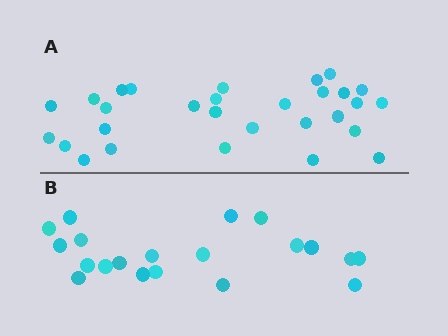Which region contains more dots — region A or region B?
Region A (the top region) has more dots.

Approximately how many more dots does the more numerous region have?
Region A has roughly 8 or so more dots than region B.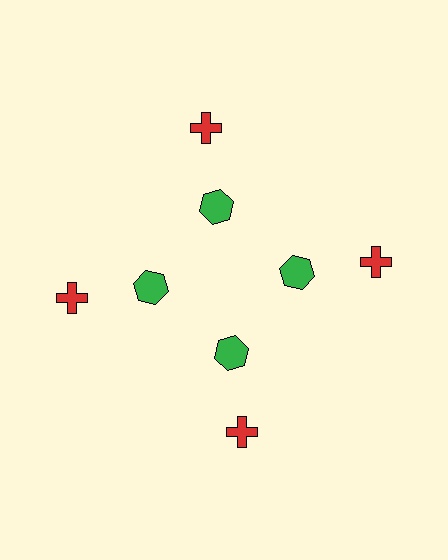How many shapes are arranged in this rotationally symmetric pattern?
There are 8 shapes, arranged in 4 groups of 2.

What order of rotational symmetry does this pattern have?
This pattern has 4-fold rotational symmetry.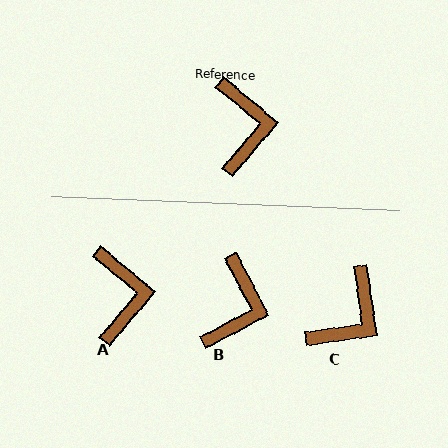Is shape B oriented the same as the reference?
No, it is off by about 22 degrees.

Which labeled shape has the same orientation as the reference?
A.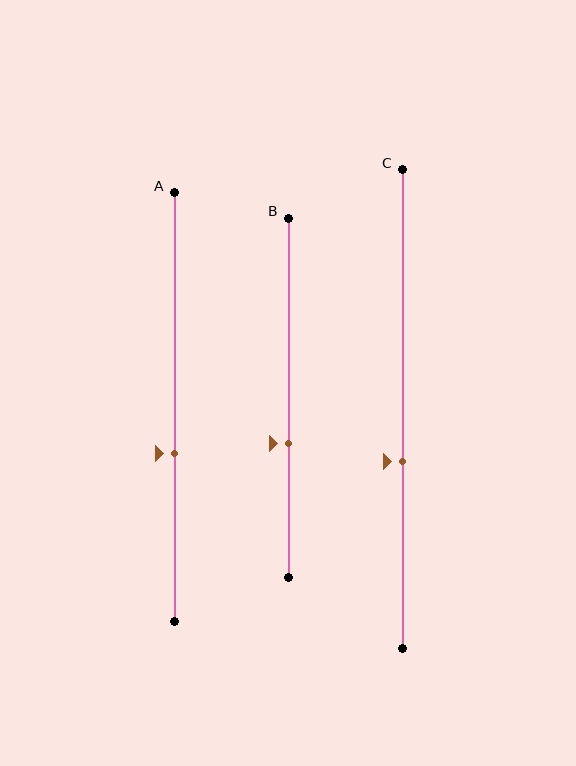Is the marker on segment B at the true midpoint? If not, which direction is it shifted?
No, the marker on segment B is shifted downward by about 13% of the segment length.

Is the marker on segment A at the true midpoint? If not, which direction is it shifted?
No, the marker on segment A is shifted downward by about 11% of the segment length.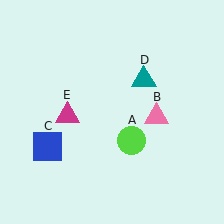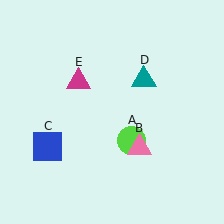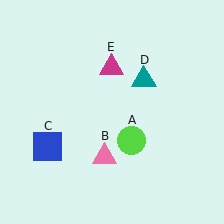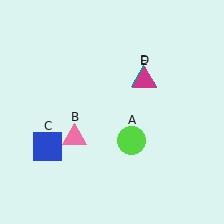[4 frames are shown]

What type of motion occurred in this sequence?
The pink triangle (object B), magenta triangle (object E) rotated clockwise around the center of the scene.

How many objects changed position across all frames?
2 objects changed position: pink triangle (object B), magenta triangle (object E).